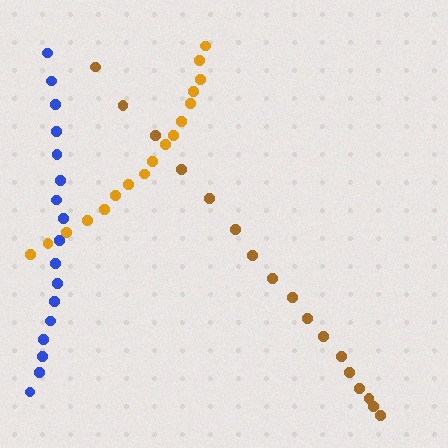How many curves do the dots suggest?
There are 3 distinct paths.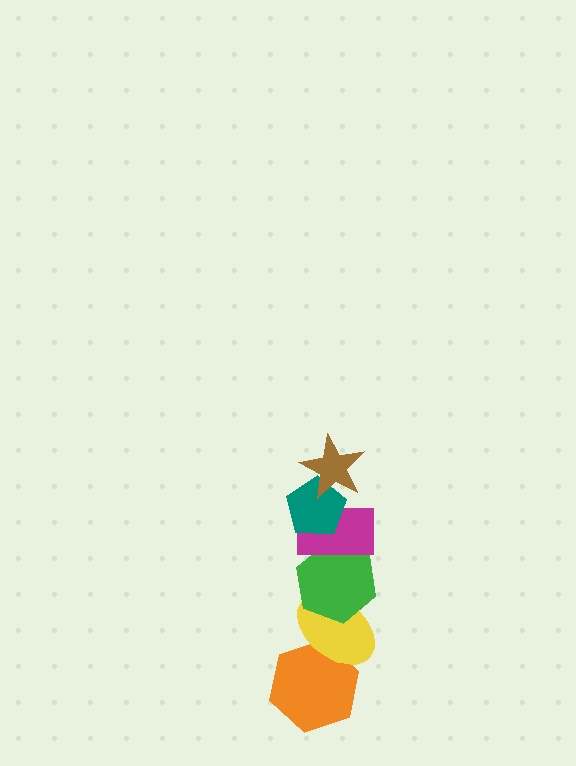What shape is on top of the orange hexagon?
The yellow ellipse is on top of the orange hexagon.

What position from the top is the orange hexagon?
The orange hexagon is 6th from the top.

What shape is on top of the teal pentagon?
The brown star is on top of the teal pentagon.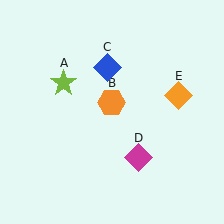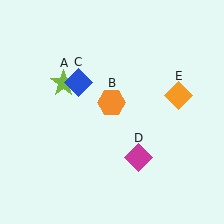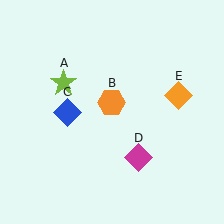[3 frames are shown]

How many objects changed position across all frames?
1 object changed position: blue diamond (object C).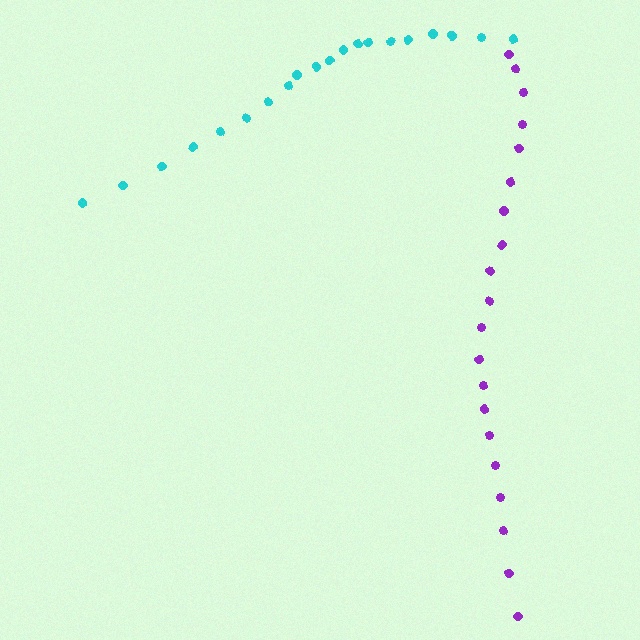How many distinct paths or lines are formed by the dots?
There are 2 distinct paths.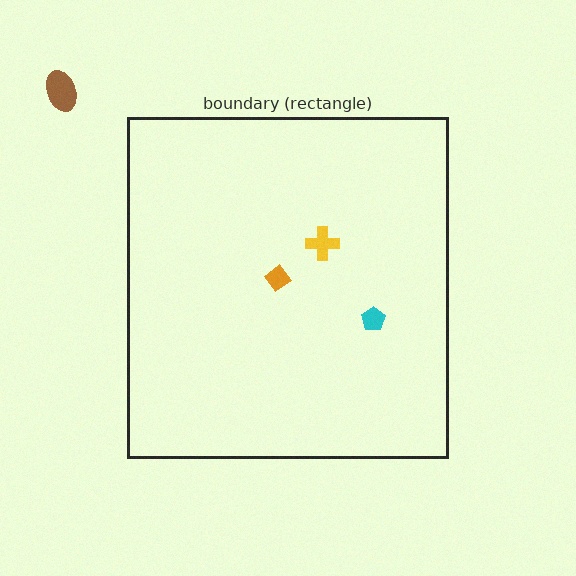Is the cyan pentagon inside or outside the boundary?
Inside.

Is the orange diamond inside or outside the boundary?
Inside.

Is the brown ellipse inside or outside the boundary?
Outside.